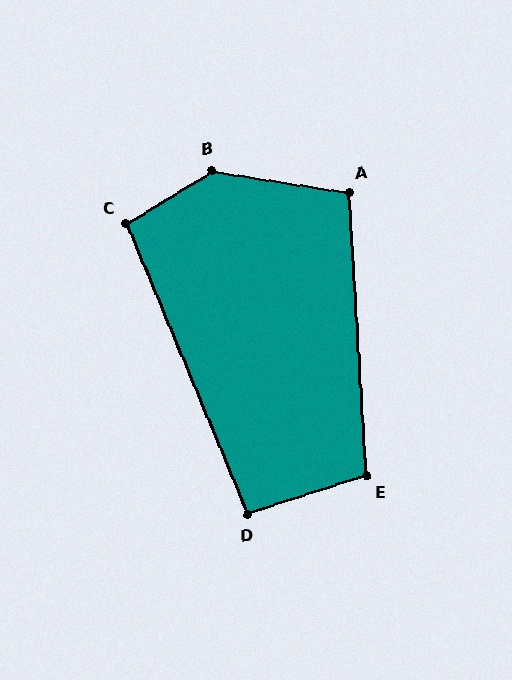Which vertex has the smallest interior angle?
D, at approximately 95 degrees.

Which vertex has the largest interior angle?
B, at approximately 140 degrees.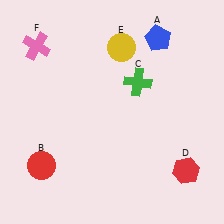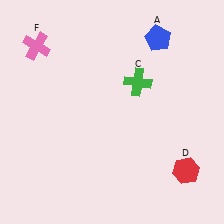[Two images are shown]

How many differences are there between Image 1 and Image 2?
There are 2 differences between the two images.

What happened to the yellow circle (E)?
The yellow circle (E) was removed in Image 2. It was in the top-right area of Image 1.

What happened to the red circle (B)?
The red circle (B) was removed in Image 2. It was in the bottom-left area of Image 1.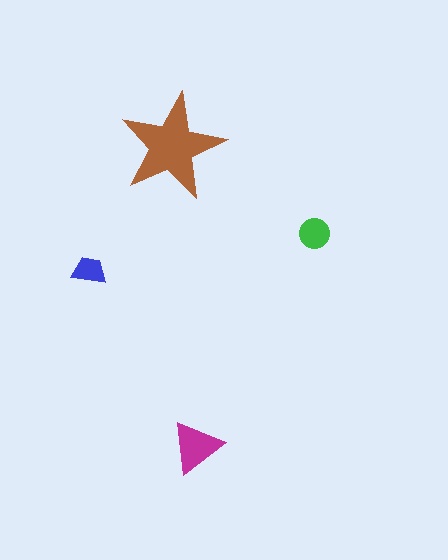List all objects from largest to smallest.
The brown star, the magenta triangle, the green circle, the blue trapezoid.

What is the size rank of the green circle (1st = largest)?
3rd.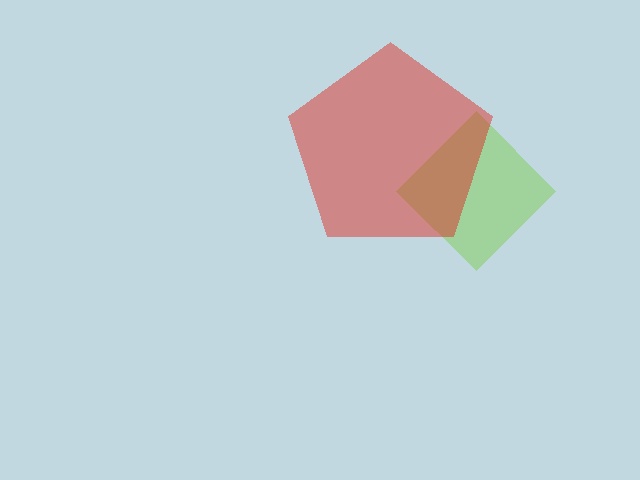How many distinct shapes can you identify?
There are 2 distinct shapes: a lime diamond, a red pentagon.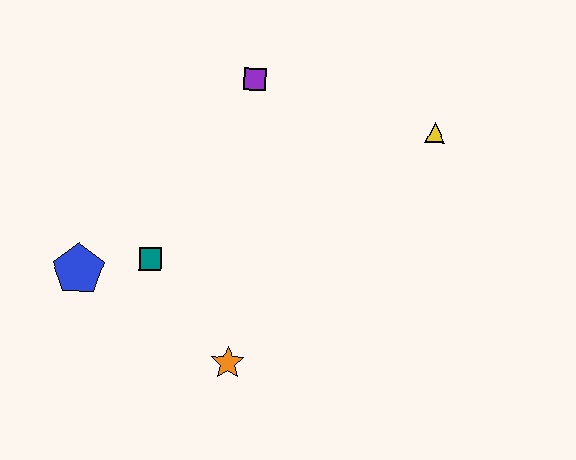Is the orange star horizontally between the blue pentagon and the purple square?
Yes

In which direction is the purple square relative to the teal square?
The purple square is above the teal square.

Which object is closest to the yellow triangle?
The purple square is closest to the yellow triangle.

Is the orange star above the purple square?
No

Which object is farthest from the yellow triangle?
The blue pentagon is farthest from the yellow triangle.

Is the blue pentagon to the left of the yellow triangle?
Yes